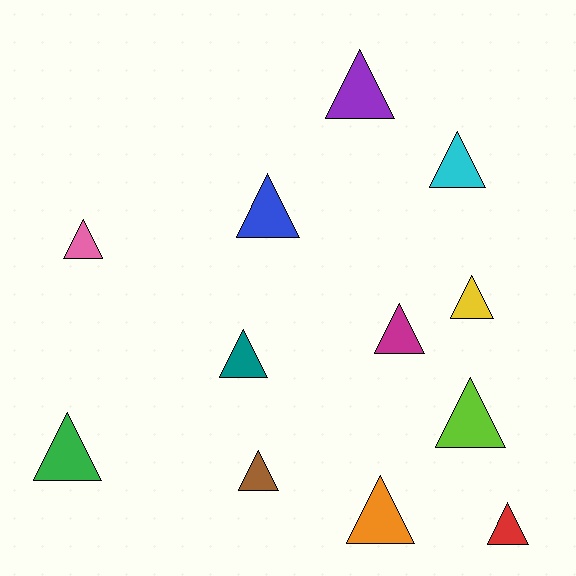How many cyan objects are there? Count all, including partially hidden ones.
There is 1 cyan object.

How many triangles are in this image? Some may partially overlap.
There are 12 triangles.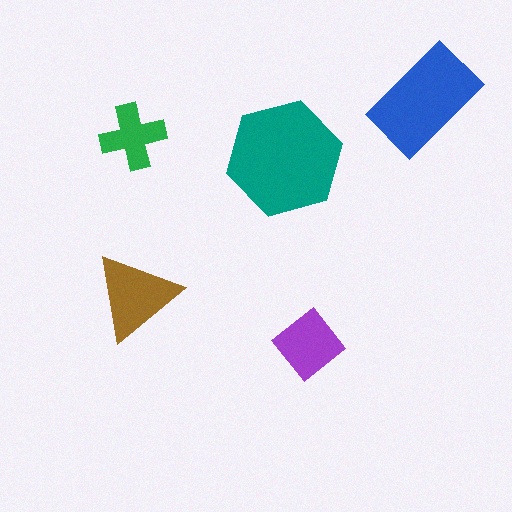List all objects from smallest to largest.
The green cross, the purple diamond, the brown triangle, the blue rectangle, the teal hexagon.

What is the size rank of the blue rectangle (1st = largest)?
2nd.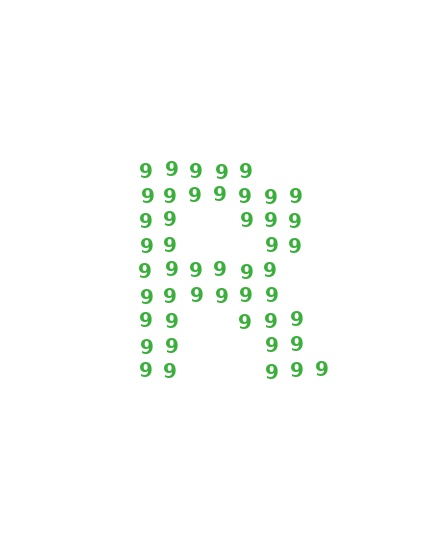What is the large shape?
The large shape is the letter R.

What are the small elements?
The small elements are digit 9's.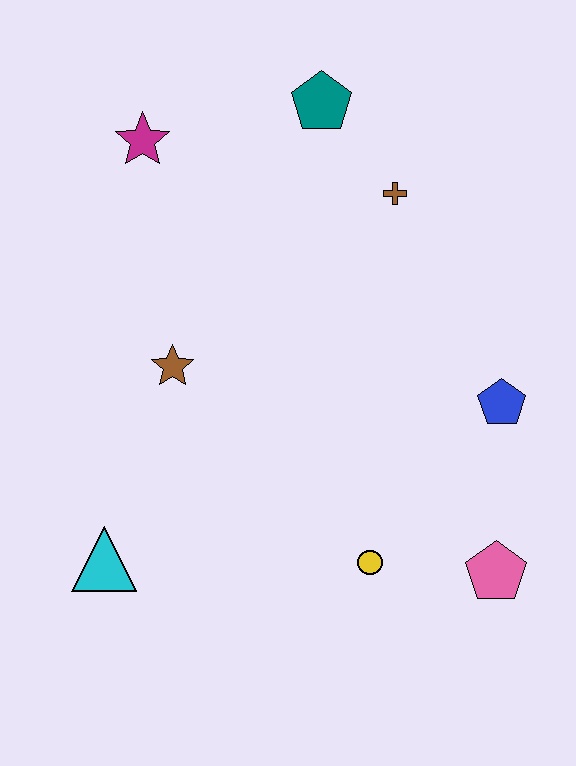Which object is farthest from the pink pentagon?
The magenta star is farthest from the pink pentagon.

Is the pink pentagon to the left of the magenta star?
No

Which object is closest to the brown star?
The cyan triangle is closest to the brown star.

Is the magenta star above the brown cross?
Yes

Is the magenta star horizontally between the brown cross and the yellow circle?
No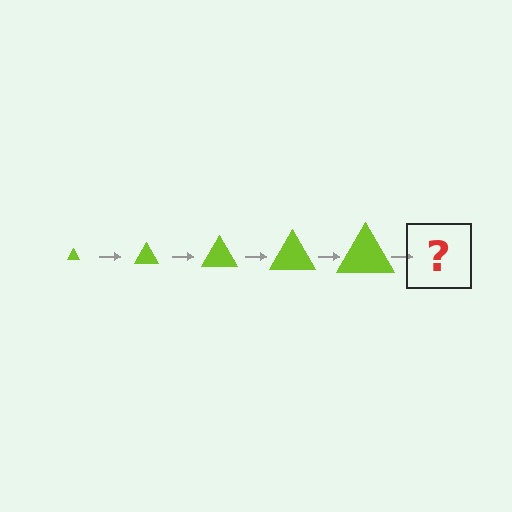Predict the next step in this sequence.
The next step is a lime triangle, larger than the previous one.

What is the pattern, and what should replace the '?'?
The pattern is that the triangle gets progressively larger each step. The '?' should be a lime triangle, larger than the previous one.